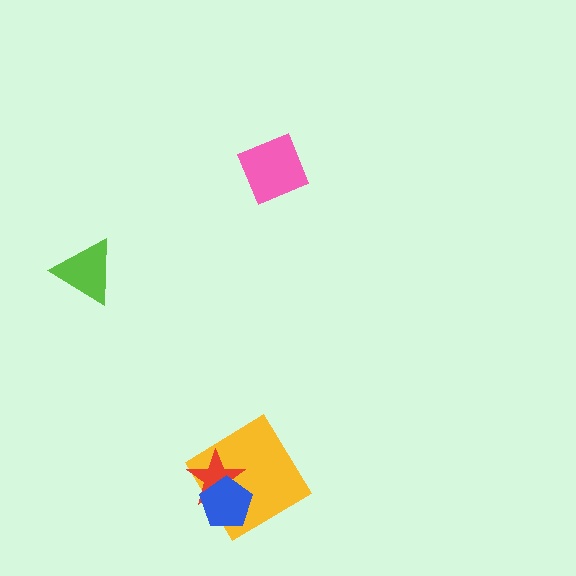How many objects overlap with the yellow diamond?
2 objects overlap with the yellow diamond.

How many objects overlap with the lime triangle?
0 objects overlap with the lime triangle.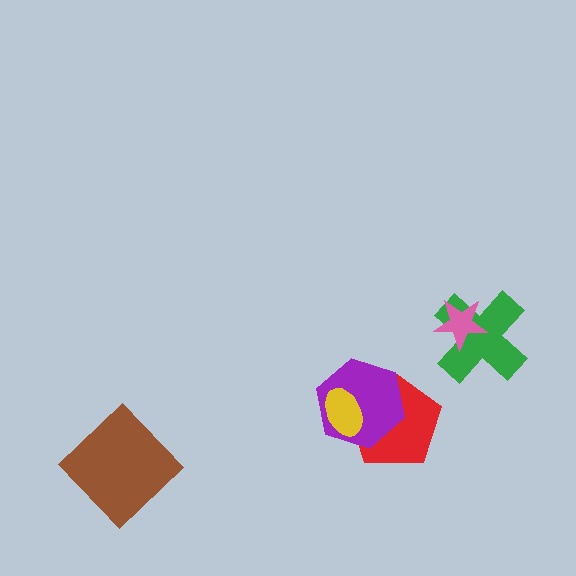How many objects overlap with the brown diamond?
0 objects overlap with the brown diamond.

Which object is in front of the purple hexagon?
The yellow ellipse is in front of the purple hexagon.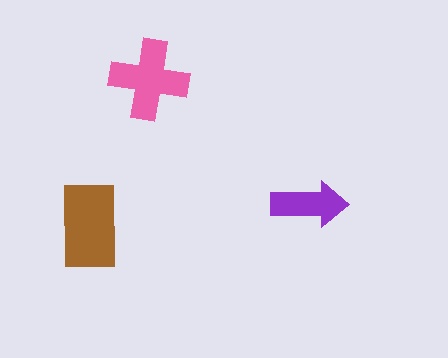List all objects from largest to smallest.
The brown rectangle, the pink cross, the purple arrow.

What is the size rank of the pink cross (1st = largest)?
2nd.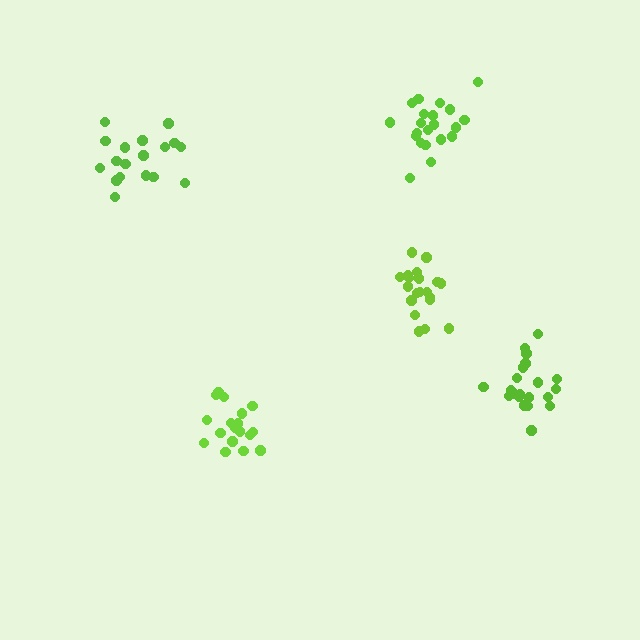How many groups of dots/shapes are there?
There are 5 groups.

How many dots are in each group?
Group 1: 21 dots, Group 2: 18 dots, Group 3: 19 dots, Group 4: 20 dots, Group 5: 21 dots (99 total).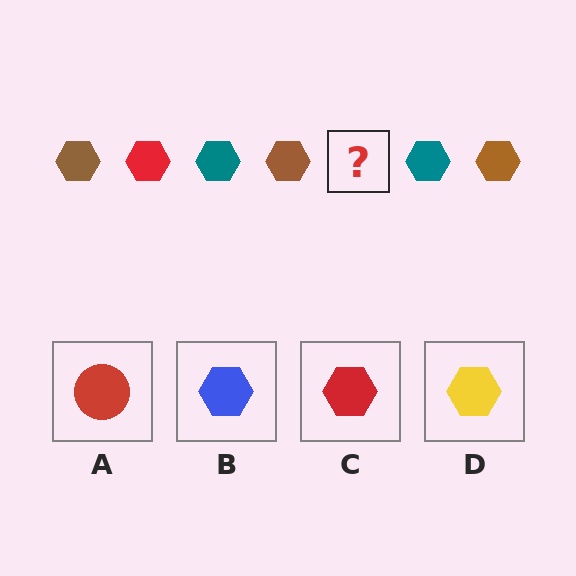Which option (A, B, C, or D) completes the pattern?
C.